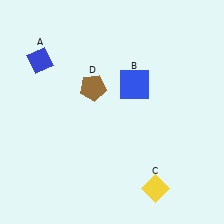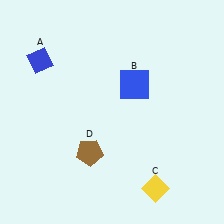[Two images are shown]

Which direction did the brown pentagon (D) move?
The brown pentagon (D) moved down.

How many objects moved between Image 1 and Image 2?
1 object moved between the two images.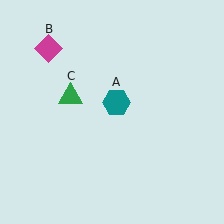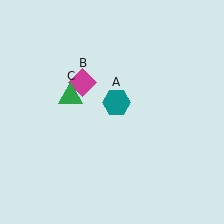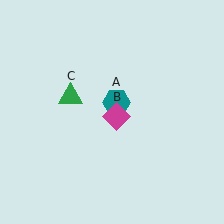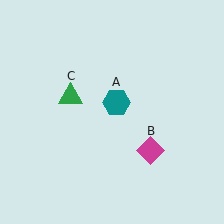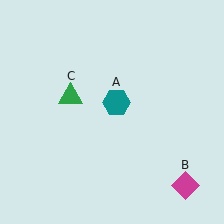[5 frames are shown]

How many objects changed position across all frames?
1 object changed position: magenta diamond (object B).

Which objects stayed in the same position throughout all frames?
Teal hexagon (object A) and green triangle (object C) remained stationary.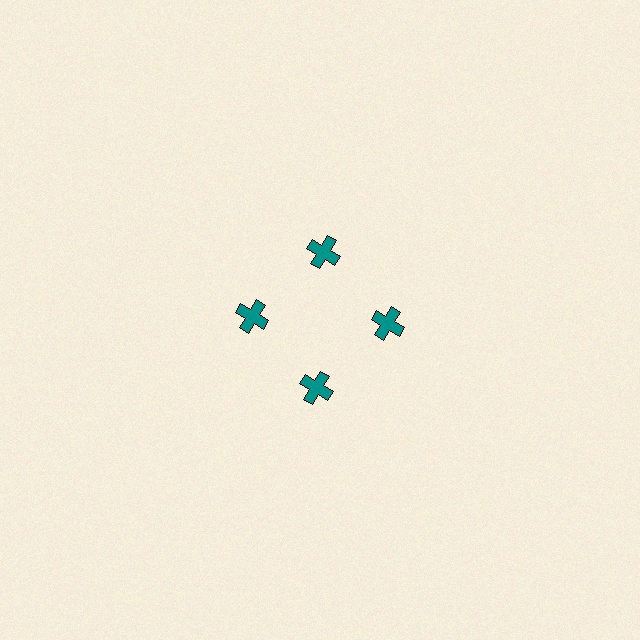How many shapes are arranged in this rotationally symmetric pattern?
There are 4 shapes, arranged in 4 groups of 1.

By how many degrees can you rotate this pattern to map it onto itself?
The pattern maps onto itself every 90 degrees of rotation.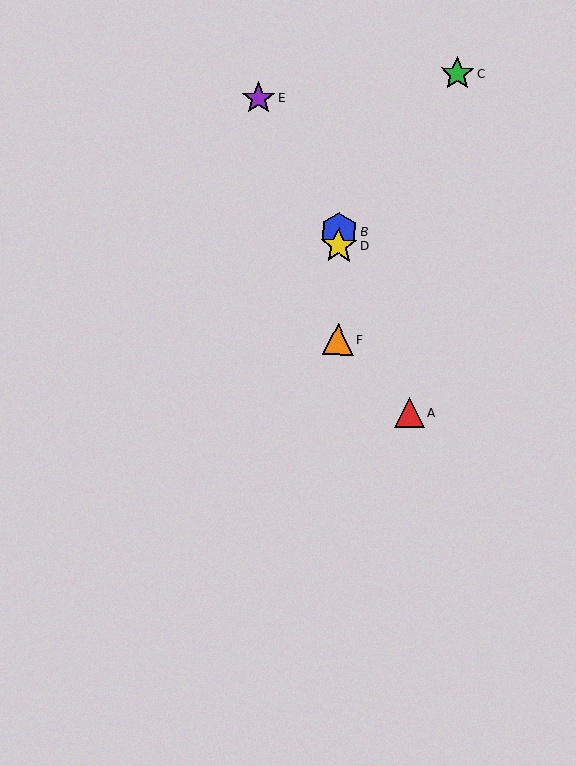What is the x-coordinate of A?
Object A is at x≈409.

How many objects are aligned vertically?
3 objects (B, D, F) are aligned vertically.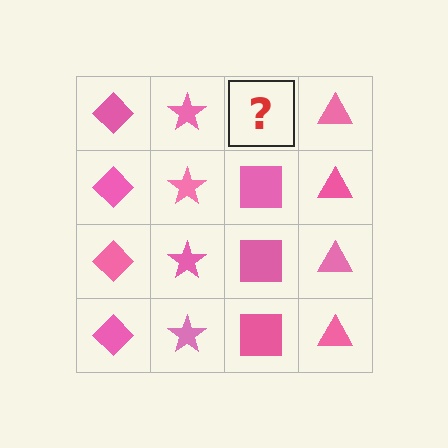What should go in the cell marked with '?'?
The missing cell should contain a pink square.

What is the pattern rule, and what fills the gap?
The rule is that each column has a consistent shape. The gap should be filled with a pink square.